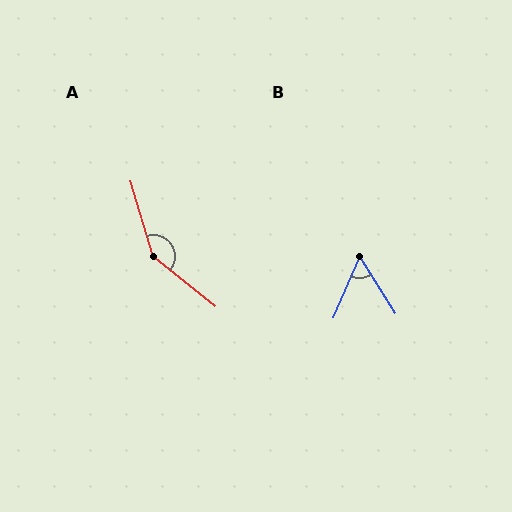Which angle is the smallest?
B, at approximately 56 degrees.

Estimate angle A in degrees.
Approximately 146 degrees.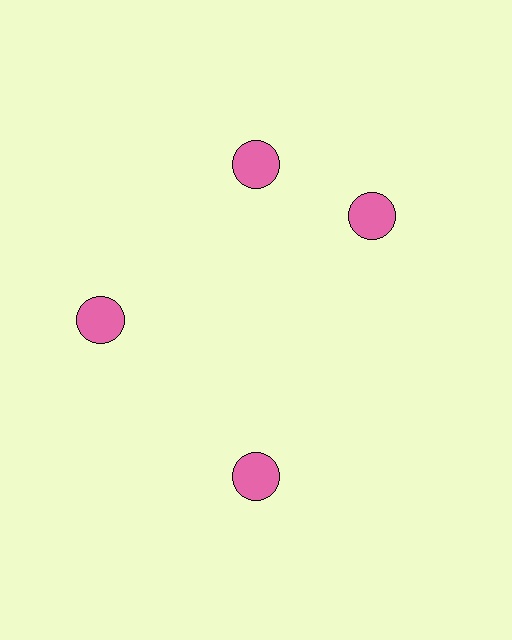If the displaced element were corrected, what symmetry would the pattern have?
It would have 4-fold rotational symmetry — the pattern would map onto itself every 90 degrees.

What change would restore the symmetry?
The symmetry would be restored by rotating it back into even spacing with its neighbors so that all 4 circles sit at equal angles and equal distance from the center.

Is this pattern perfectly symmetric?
No. The 4 pink circles are arranged in a ring, but one element near the 3 o'clock position is rotated out of alignment along the ring, breaking the 4-fold rotational symmetry.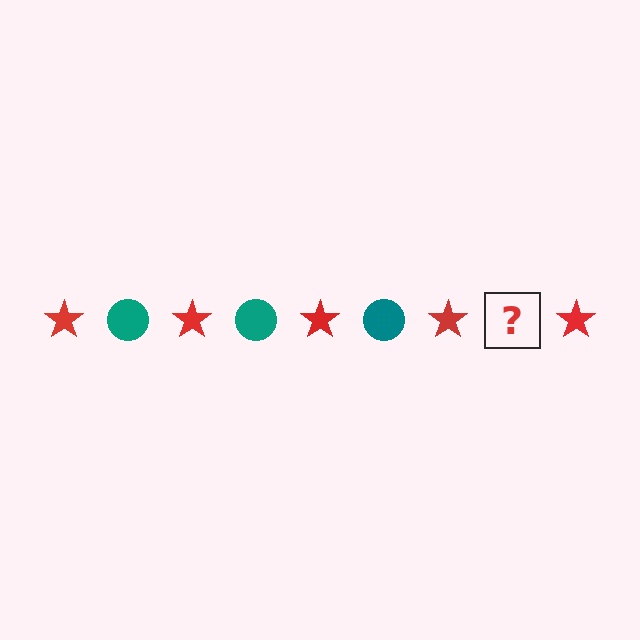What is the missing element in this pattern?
The missing element is a teal circle.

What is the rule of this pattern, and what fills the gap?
The rule is that the pattern alternates between red star and teal circle. The gap should be filled with a teal circle.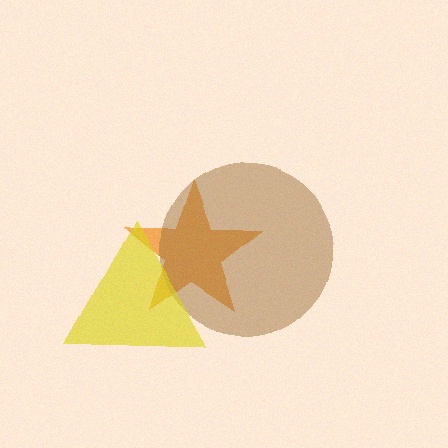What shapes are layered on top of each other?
The layered shapes are: an orange star, a brown circle, a yellow triangle.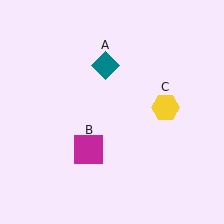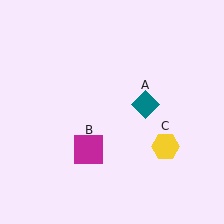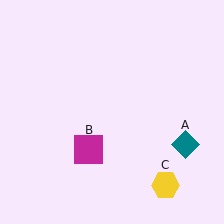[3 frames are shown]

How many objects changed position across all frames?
2 objects changed position: teal diamond (object A), yellow hexagon (object C).